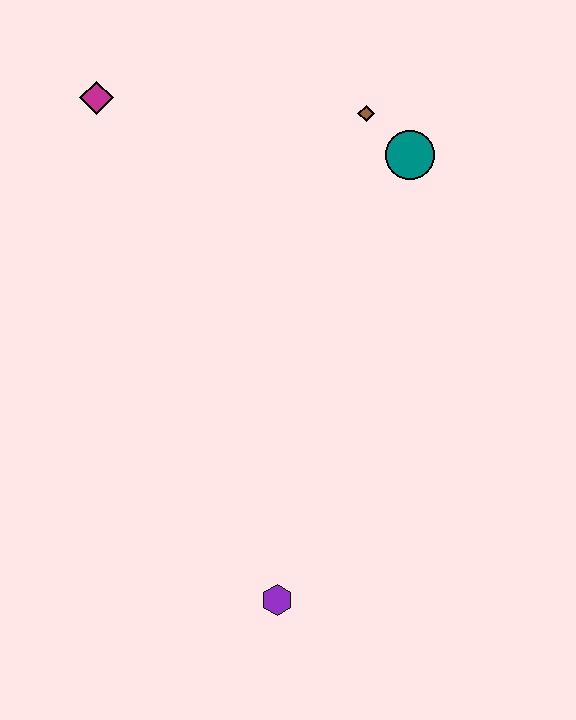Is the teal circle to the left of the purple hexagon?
No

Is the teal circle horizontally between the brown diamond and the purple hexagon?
No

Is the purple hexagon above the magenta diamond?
No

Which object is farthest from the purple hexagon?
The magenta diamond is farthest from the purple hexagon.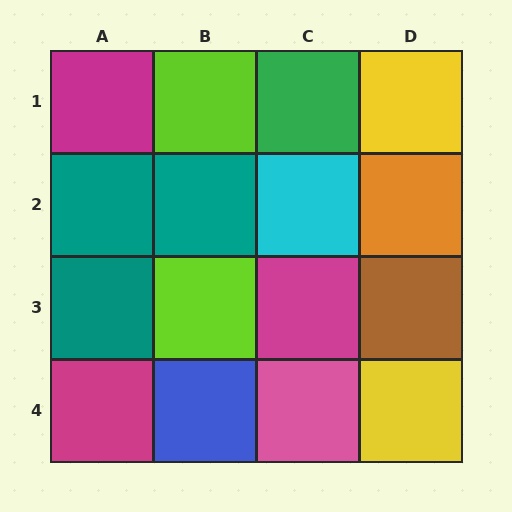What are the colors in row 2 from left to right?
Teal, teal, cyan, orange.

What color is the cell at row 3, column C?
Magenta.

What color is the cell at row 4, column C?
Pink.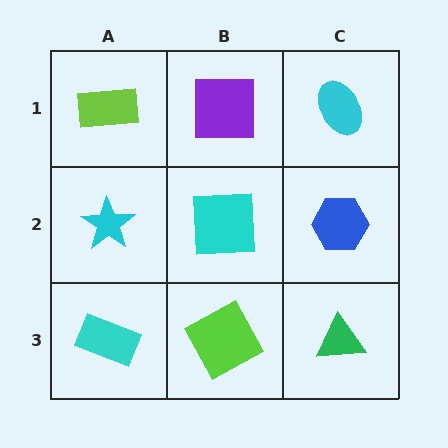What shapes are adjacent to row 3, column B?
A cyan square (row 2, column B), a cyan rectangle (row 3, column A), a green triangle (row 3, column C).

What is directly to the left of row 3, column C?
A lime square.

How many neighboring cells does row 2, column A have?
3.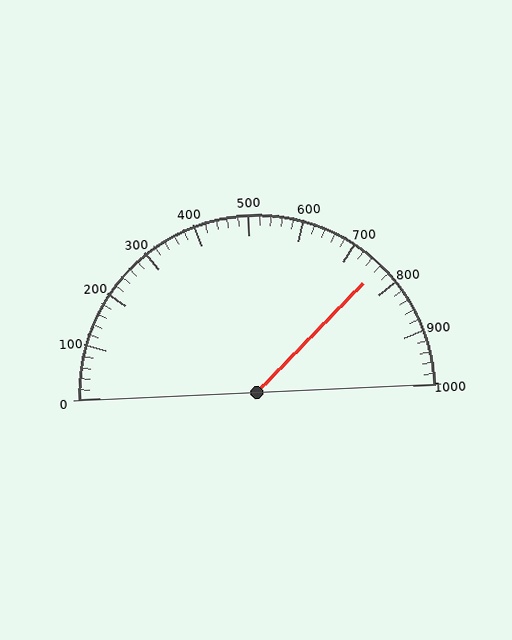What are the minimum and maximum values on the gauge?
The gauge ranges from 0 to 1000.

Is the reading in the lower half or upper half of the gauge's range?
The reading is in the upper half of the range (0 to 1000).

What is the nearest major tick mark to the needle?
The nearest major tick mark is 800.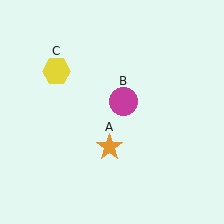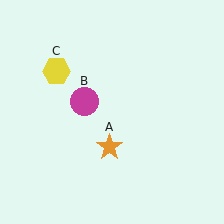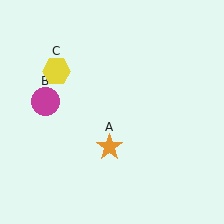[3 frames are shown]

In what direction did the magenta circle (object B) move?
The magenta circle (object B) moved left.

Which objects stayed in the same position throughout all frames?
Orange star (object A) and yellow hexagon (object C) remained stationary.